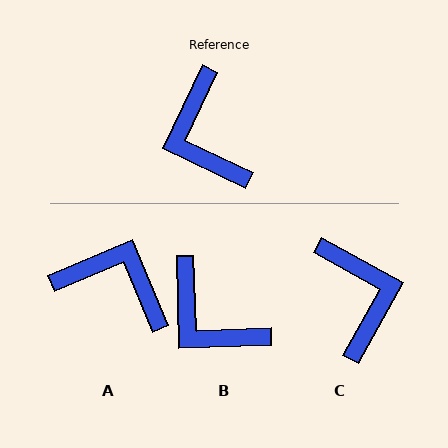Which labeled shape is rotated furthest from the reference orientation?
C, about 177 degrees away.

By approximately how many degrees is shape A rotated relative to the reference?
Approximately 132 degrees clockwise.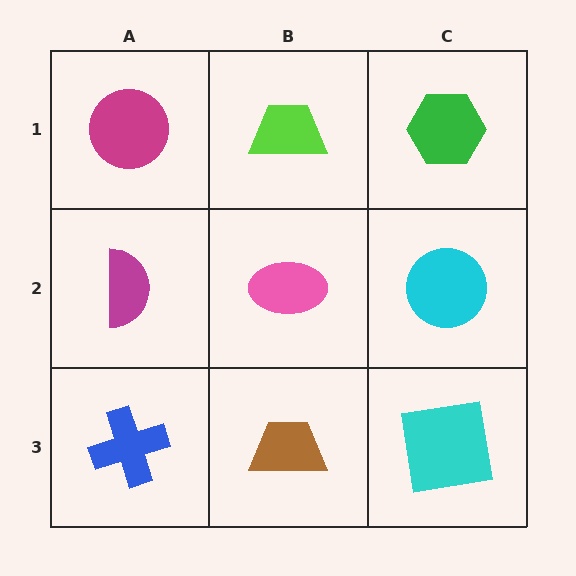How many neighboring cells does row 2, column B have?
4.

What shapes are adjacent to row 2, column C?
A green hexagon (row 1, column C), a cyan square (row 3, column C), a pink ellipse (row 2, column B).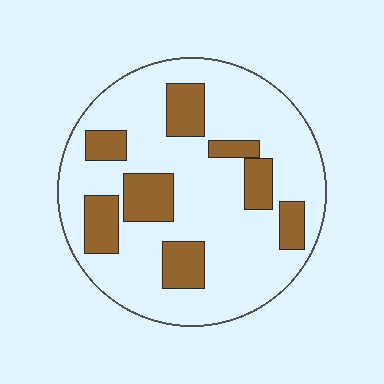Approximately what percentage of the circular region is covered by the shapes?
Approximately 25%.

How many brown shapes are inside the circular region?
8.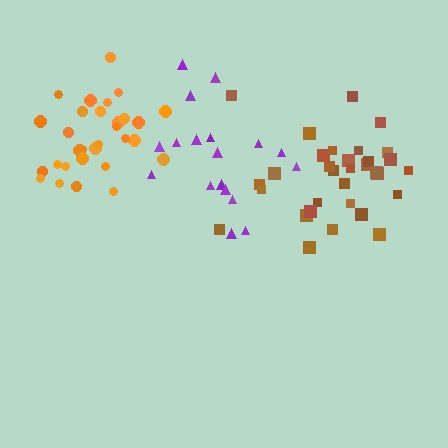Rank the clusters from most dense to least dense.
orange, brown, purple.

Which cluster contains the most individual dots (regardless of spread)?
Brown (32).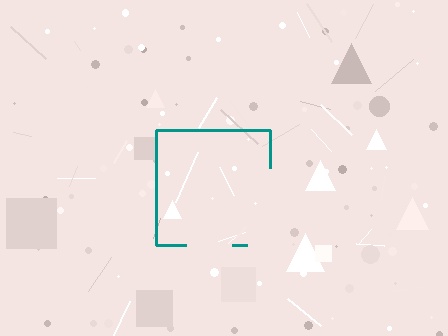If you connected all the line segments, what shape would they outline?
They would outline a square.